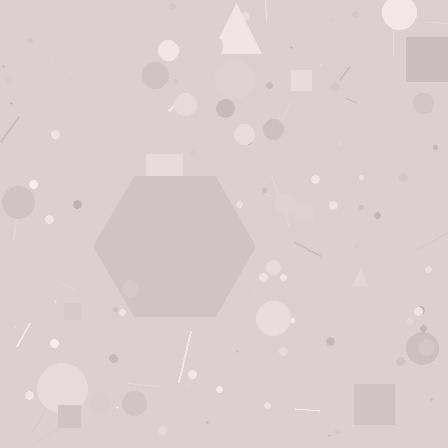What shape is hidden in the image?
A hexagon is hidden in the image.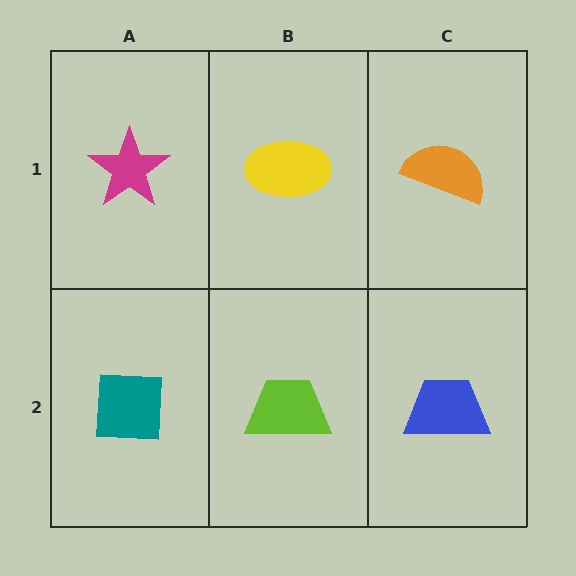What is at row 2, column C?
A blue trapezoid.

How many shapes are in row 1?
3 shapes.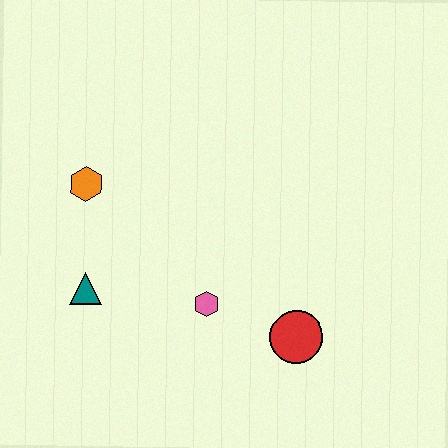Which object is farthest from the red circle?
The orange hexagon is farthest from the red circle.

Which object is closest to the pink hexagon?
The red circle is closest to the pink hexagon.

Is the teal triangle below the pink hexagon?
No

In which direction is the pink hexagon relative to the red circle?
The pink hexagon is to the left of the red circle.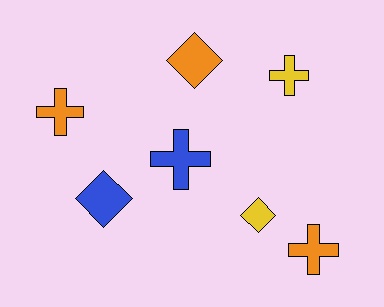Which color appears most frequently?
Orange, with 3 objects.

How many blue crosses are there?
There is 1 blue cross.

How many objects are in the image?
There are 7 objects.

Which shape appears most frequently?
Cross, with 4 objects.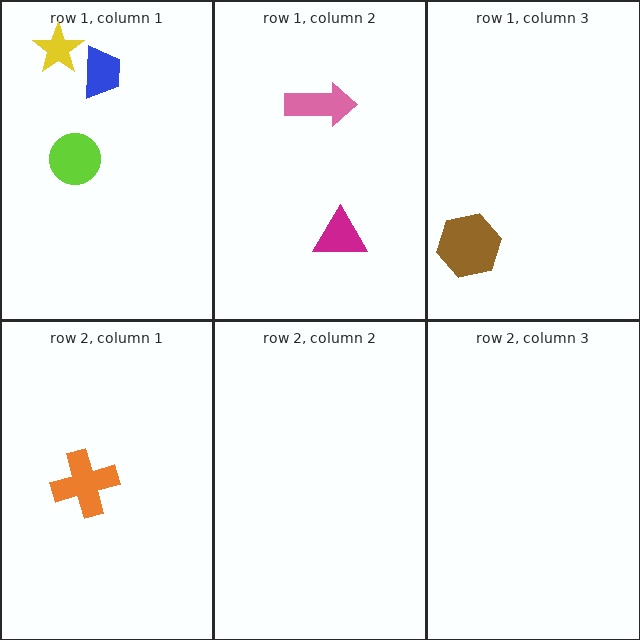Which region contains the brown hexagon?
The row 1, column 3 region.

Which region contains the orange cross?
The row 2, column 1 region.